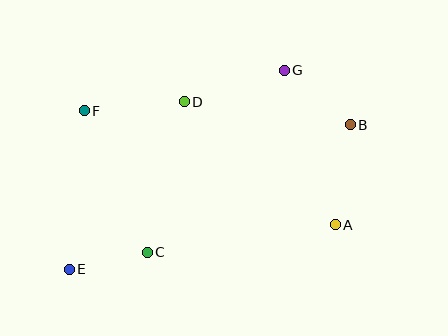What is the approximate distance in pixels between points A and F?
The distance between A and F is approximately 275 pixels.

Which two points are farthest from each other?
Points B and E are farthest from each other.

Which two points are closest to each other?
Points C and E are closest to each other.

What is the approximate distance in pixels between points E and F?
The distance between E and F is approximately 159 pixels.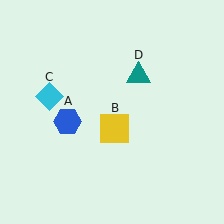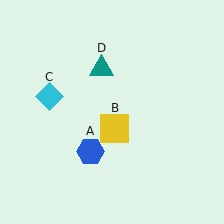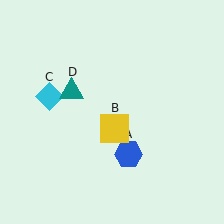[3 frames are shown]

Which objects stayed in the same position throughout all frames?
Yellow square (object B) and cyan diamond (object C) remained stationary.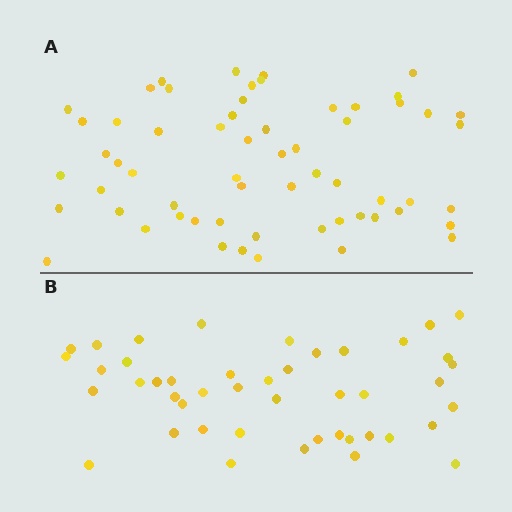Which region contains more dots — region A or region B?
Region A (the top region) has more dots.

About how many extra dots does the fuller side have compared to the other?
Region A has approximately 15 more dots than region B.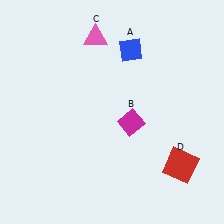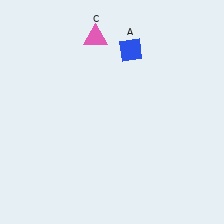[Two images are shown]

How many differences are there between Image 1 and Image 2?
There are 2 differences between the two images.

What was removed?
The red square (D), the magenta diamond (B) were removed in Image 2.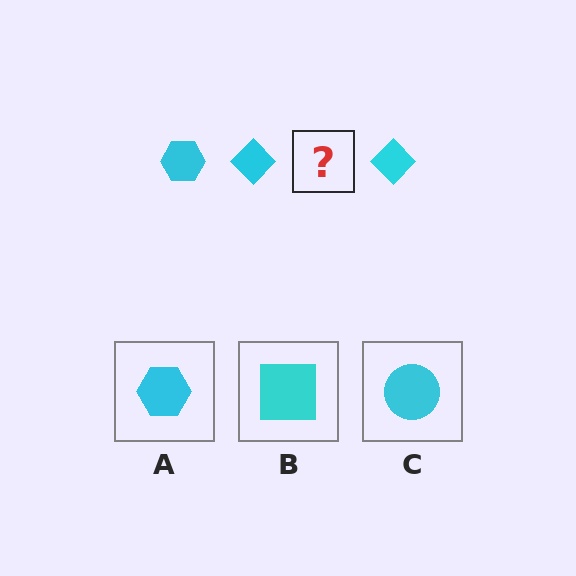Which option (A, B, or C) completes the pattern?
A.